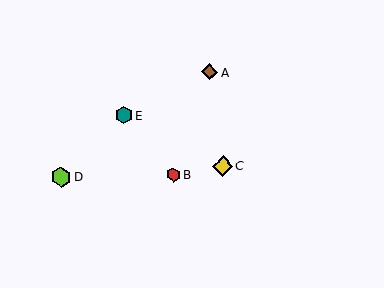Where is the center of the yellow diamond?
The center of the yellow diamond is at (223, 166).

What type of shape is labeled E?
Shape E is a teal hexagon.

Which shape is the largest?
The lime hexagon (labeled D) is the largest.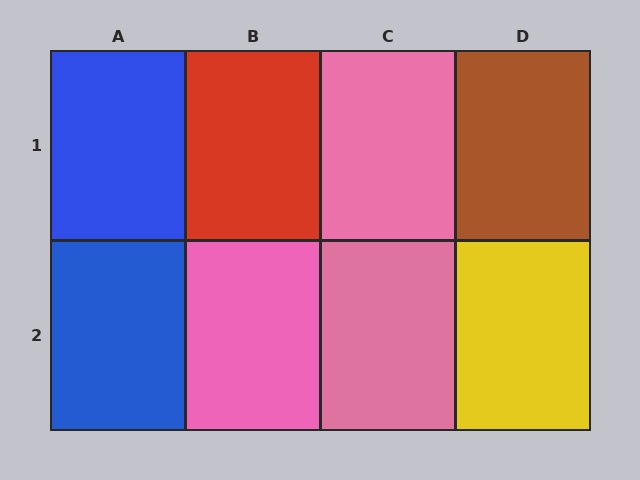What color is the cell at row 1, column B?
Red.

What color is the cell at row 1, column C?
Pink.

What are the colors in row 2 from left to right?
Blue, pink, pink, yellow.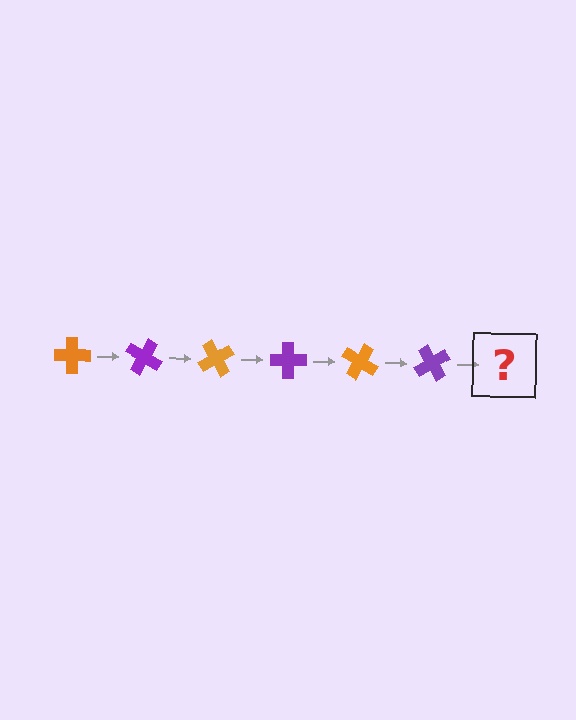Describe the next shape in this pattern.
It should be an orange cross, rotated 180 degrees from the start.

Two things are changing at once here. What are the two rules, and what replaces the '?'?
The two rules are that it rotates 30 degrees each step and the color cycles through orange and purple. The '?' should be an orange cross, rotated 180 degrees from the start.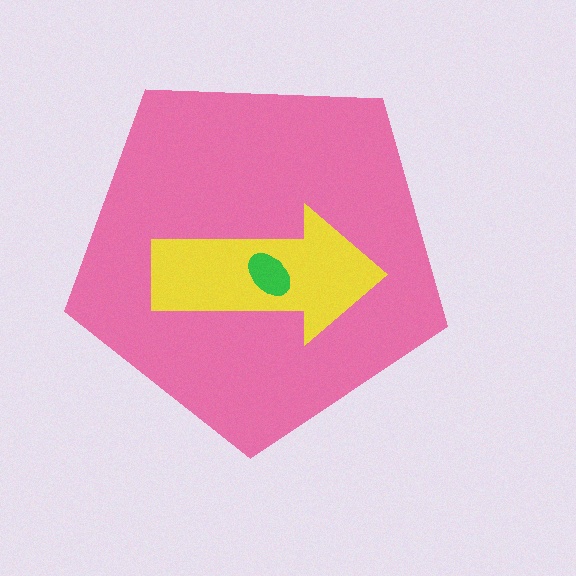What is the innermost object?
The green ellipse.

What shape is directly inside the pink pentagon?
The yellow arrow.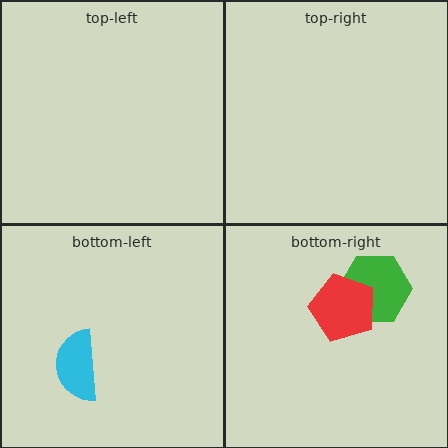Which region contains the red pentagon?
The bottom-right region.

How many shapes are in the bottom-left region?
1.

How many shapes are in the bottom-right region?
2.